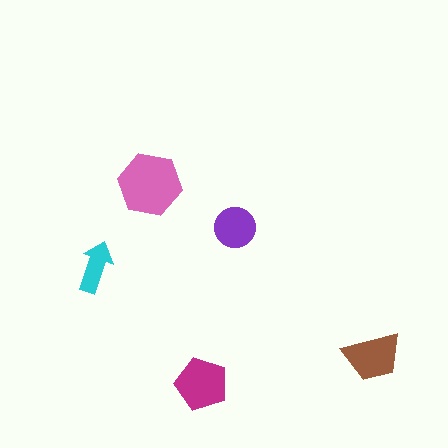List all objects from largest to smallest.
The pink hexagon, the magenta pentagon, the brown trapezoid, the purple circle, the cyan arrow.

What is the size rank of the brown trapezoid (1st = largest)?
3rd.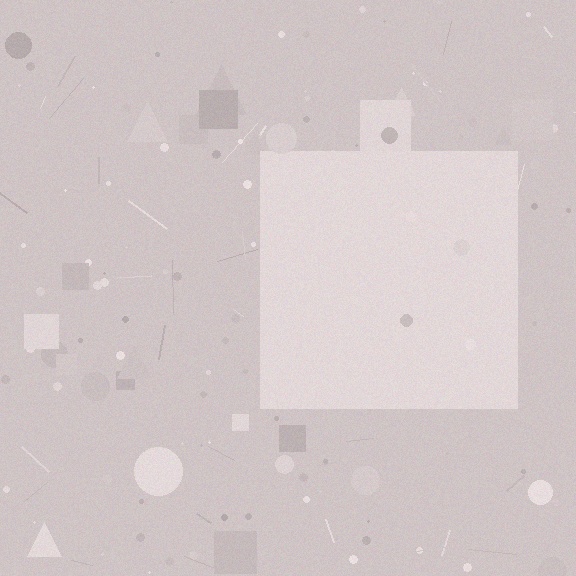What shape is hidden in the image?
A square is hidden in the image.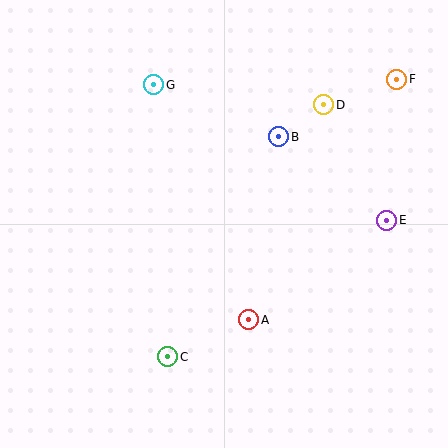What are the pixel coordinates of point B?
Point B is at (279, 137).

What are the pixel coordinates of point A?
Point A is at (249, 320).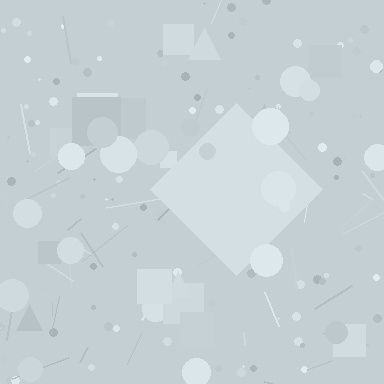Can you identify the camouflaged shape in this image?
The camouflaged shape is a diamond.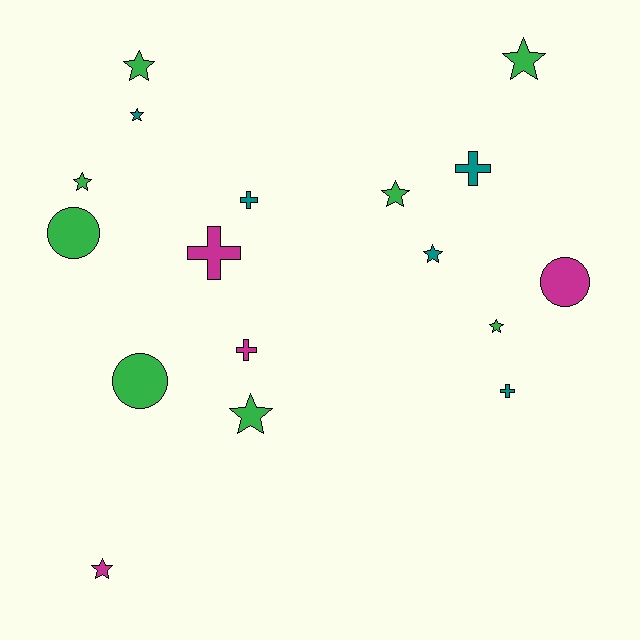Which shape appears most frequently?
Star, with 9 objects.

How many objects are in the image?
There are 17 objects.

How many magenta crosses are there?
There are 2 magenta crosses.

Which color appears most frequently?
Green, with 8 objects.